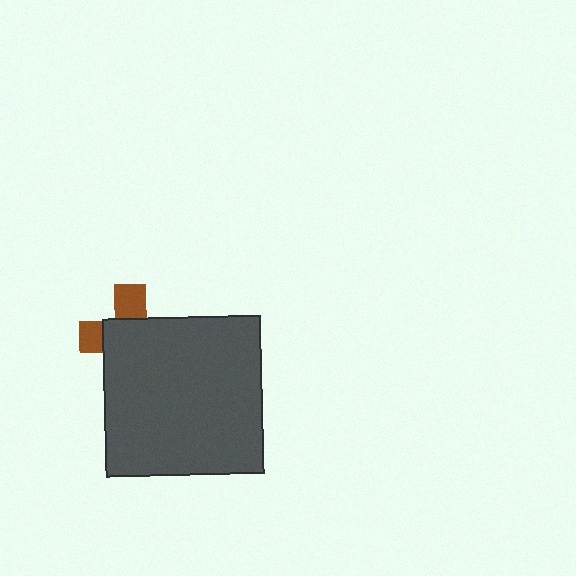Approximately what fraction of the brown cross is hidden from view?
Roughly 67% of the brown cross is hidden behind the dark gray square.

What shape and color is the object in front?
The object in front is a dark gray square.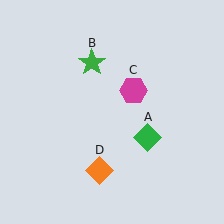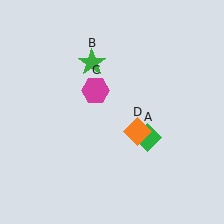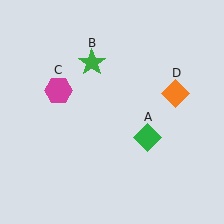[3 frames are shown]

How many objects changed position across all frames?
2 objects changed position: magenta hexagon (object C), orange diamond (object D).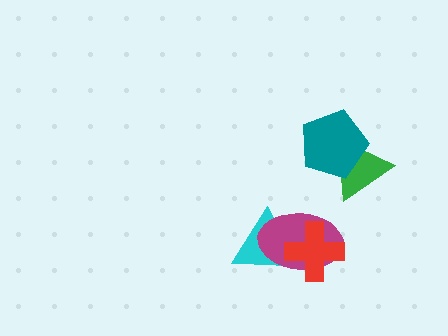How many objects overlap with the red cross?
2 objects overlap with the red cross.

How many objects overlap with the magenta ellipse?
2 objects overlap with the magenta ellipse.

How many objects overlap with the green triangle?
1 object overlaps with the green triangle.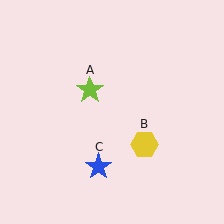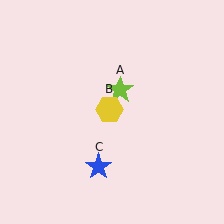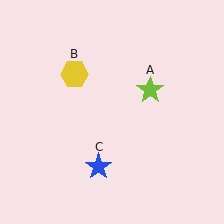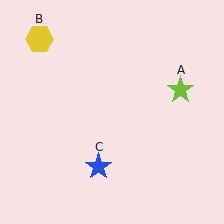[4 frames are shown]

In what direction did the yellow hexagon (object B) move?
The yellow hexagon (object B) moved up and to the left.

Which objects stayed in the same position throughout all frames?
Blue star (object C) remained stationary.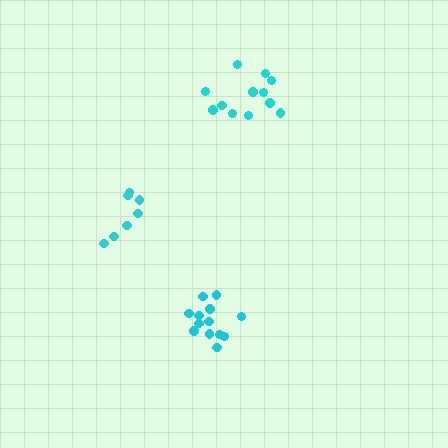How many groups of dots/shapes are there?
There are 3 groups.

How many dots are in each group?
Group 1: 7 dots, Group 2: 12 dots, Group 3: 13 dots (32 total).